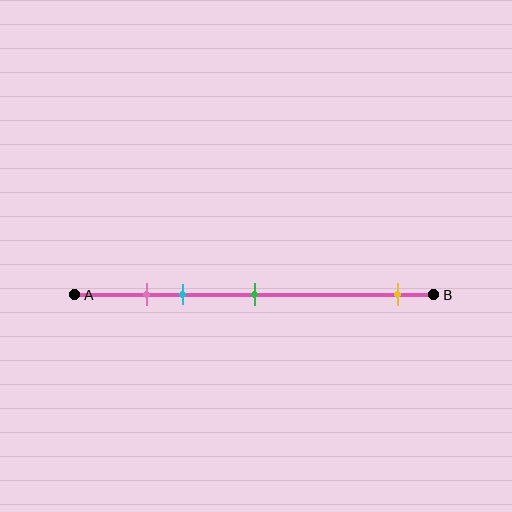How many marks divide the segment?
There are 4 marks dividing the segment.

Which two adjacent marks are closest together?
The pink and cyan marks are the closest adjacent pair.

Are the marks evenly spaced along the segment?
No, the marks are not evenly spaced.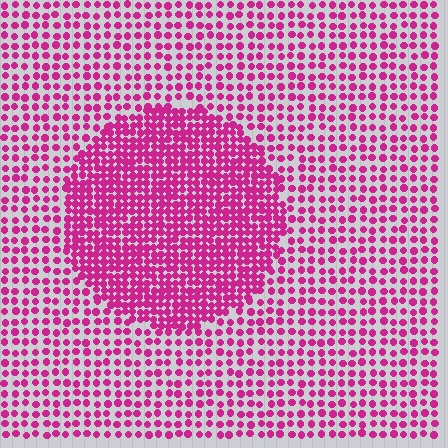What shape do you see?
I see a circle.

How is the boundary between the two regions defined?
The boundary is defined by a change in element density (approximately 2.0x ratio). All elements are the same color, size, and shape.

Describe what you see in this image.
The image contains small magenta elements arranged at two different densities. A circle-shaped region is visible where the elements are more densely packed than the surrounding area.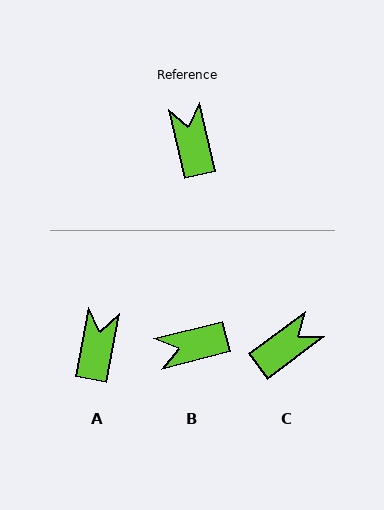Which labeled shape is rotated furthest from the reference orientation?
B, about 91 degrees away.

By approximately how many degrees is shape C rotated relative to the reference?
Approximately 66 degrees clockwise.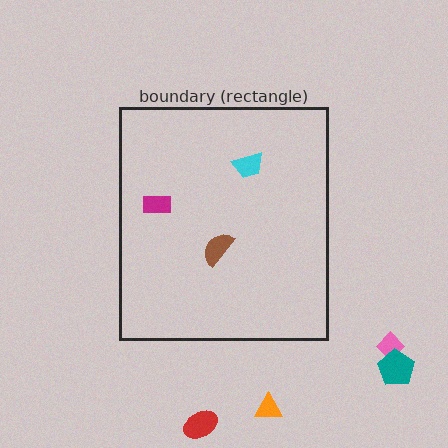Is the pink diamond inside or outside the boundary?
Outside.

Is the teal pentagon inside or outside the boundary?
Outside.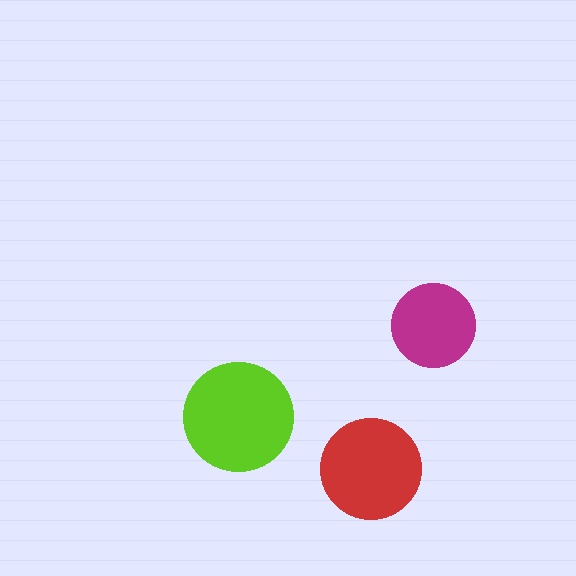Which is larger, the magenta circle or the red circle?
The red one.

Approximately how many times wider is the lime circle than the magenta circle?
About 1.5 times wider.